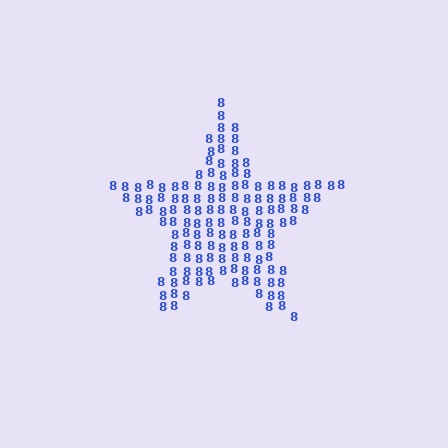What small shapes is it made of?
It is made of small digit 8's.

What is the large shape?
The large shape is a star.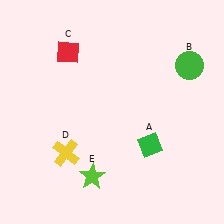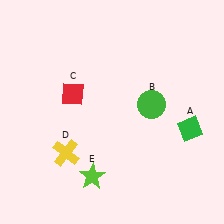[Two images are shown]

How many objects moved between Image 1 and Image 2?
3 objects moved between the two images.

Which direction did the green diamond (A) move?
The green diamond (A) moved right.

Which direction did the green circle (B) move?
The green circle (B) moved down.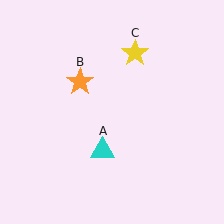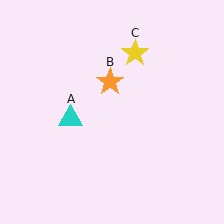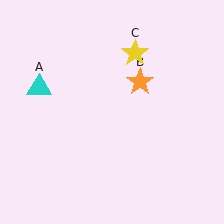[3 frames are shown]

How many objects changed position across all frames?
2 objects changed position: cyan triangle (object A), orange star (object B).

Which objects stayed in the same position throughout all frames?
Yellow star (object C) remained stationary.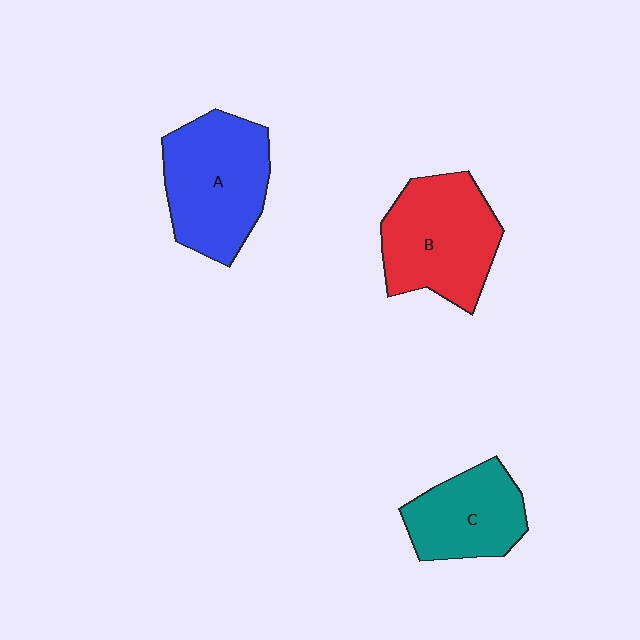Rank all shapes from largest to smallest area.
From largest to smallest: A (blue), B (red), C (teal).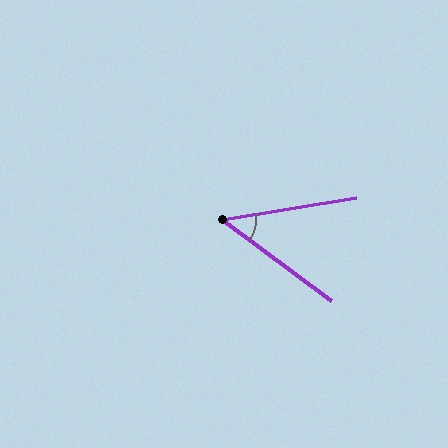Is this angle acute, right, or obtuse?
It is acute.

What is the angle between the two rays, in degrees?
Approximately 46 degrees.